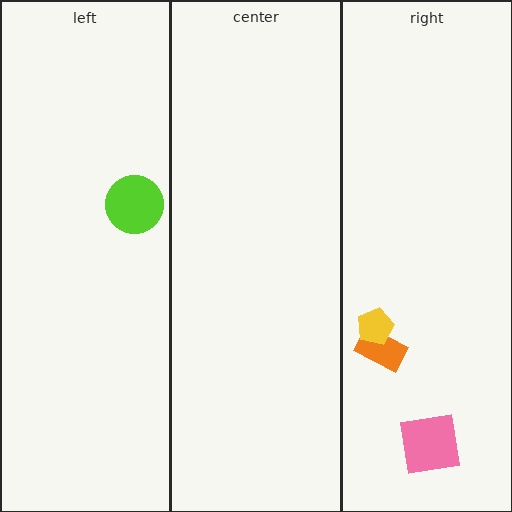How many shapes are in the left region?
1.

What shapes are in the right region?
The pink square, the orange rectangle, the yellow pentagon.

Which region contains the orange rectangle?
The right region.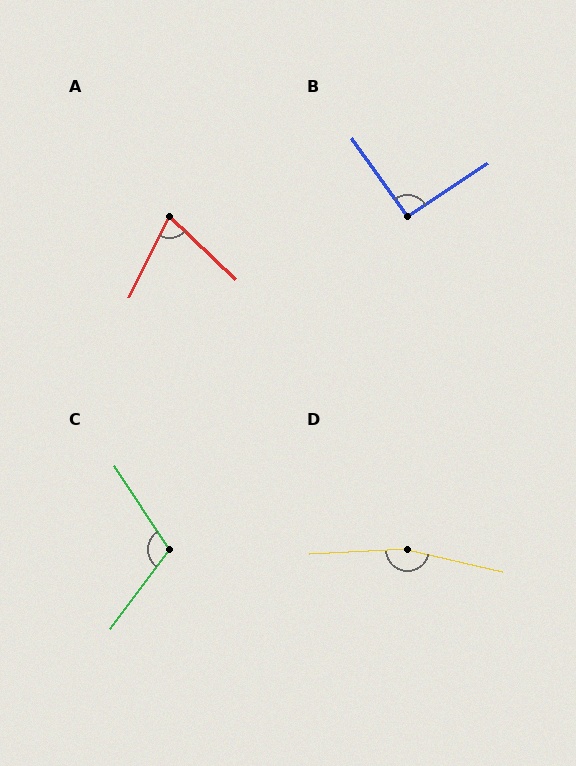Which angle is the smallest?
A, at approximately 73 degrees.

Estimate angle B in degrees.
Approximately 92 degrees.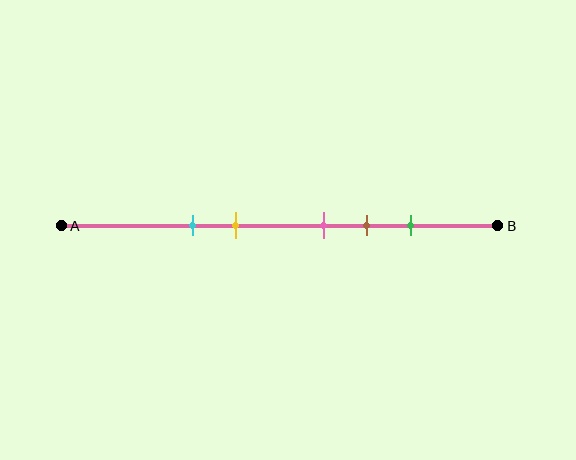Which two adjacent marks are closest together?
The pink and brown marks are the closest adjacent pair.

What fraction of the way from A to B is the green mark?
The green mark is approximately 80% (0.8) of the way from A to B.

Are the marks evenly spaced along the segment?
No, the marks are not evenly spaced.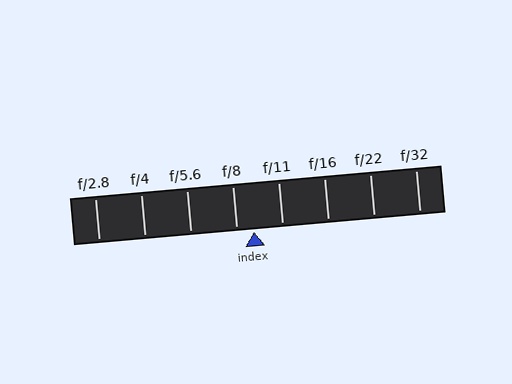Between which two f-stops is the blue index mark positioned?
The index mark is between f/8 and f/11.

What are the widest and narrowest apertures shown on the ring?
The widest aperture shown is f/2.8 and the narrowest is f/32.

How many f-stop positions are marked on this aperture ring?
There are 8 f-stop positions marked.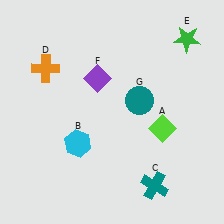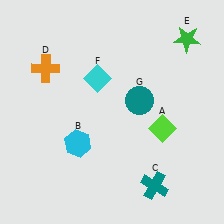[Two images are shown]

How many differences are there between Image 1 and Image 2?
There is 1 difference between the two images.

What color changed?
The diamond (F) changed from purple in Image 1 to cyan in Image 2.